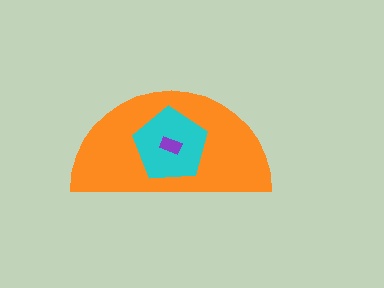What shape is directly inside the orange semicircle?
The cyan pentagon.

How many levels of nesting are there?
3.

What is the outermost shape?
The orange semicircle.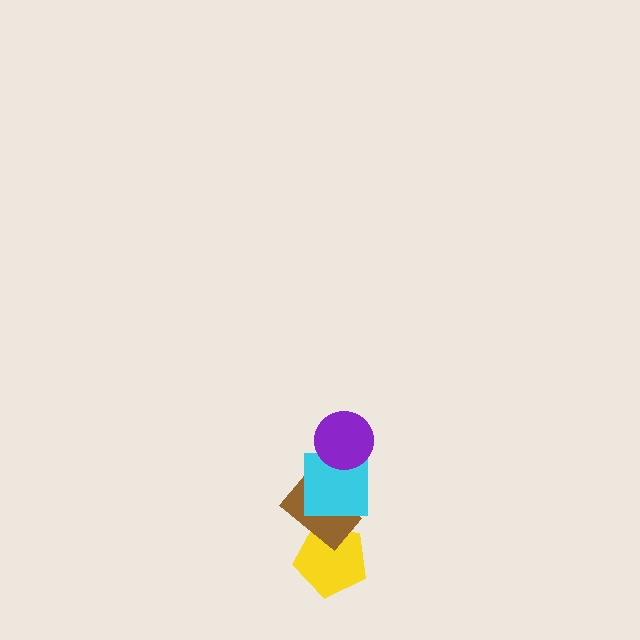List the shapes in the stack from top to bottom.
From top to bottom: the purple circle, the cyan square, the brown rectangle, the yellow pentagon.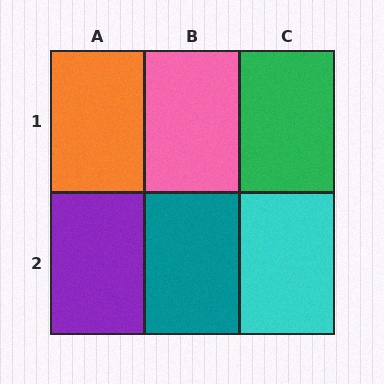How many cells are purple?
1 cell is purple.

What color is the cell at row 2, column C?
Cyan.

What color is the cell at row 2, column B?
Teal.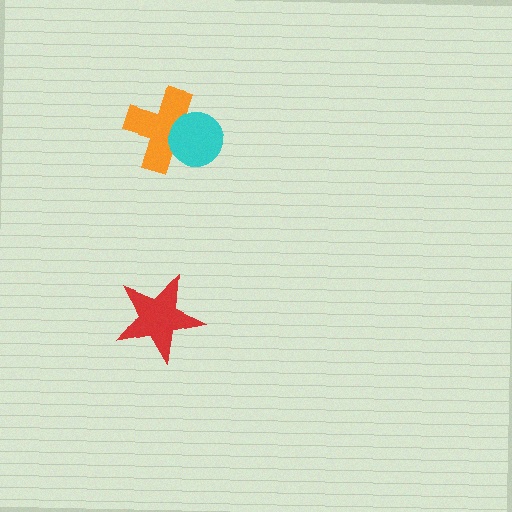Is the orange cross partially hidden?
Yes, it is partially covered by another shape.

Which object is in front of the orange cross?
The cyan circle is in front of the orange cross.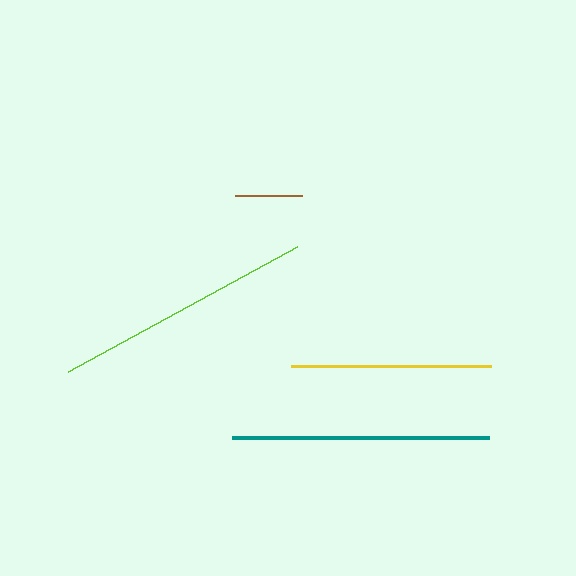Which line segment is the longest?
The lime line is the longest at approximately 261 pixels.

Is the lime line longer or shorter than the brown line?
The lime line is longer than the brown line.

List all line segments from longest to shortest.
From longest to shortest: lime, teal, yellow, brown.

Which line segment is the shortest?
The brown line is the shortest at approximately 67 pixels.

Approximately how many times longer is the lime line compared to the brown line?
The lime line is approximately 3.9 times the length of the brown line.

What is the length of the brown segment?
The brown segment is approximately 67 pixels long.